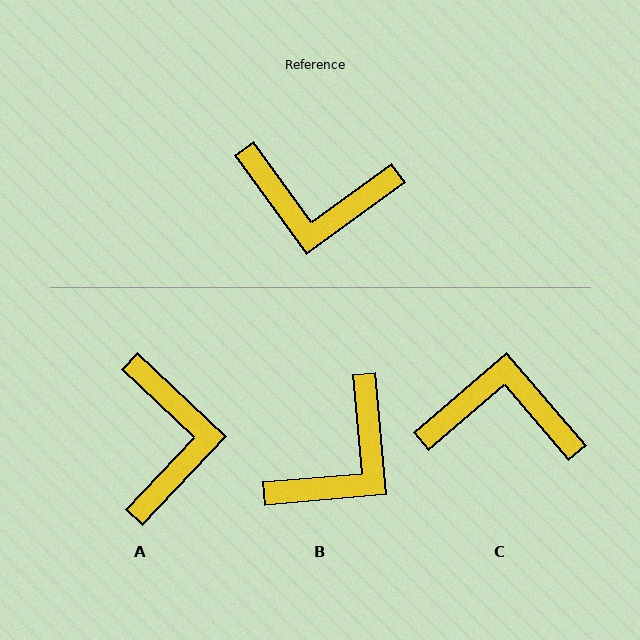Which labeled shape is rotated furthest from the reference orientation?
C, about 175 degrees away.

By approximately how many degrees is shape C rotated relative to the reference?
Approximately 175 degrees clockwise.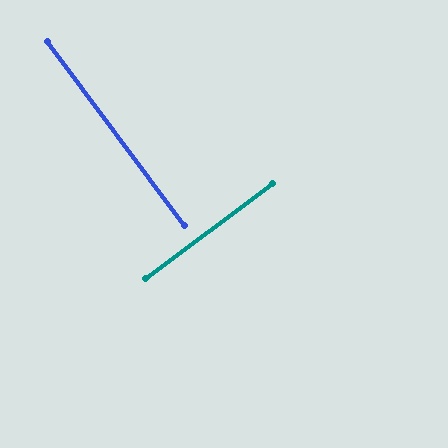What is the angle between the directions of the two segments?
Approximately 90 degrees.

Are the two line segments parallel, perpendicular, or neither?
Perpendicular — they meet at approximately 90°.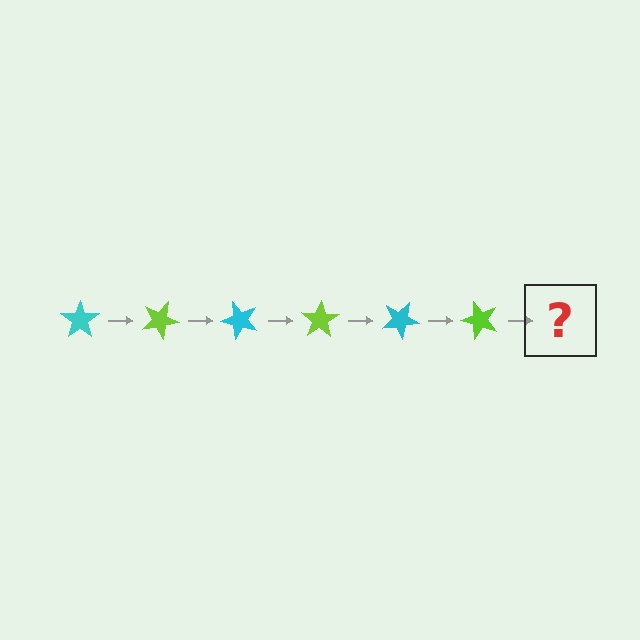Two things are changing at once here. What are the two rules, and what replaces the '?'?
The two rules are that it rotates 25 degrees each step and the color cycles through cyan and lime. The '?' should be a cyan star, rotated 150 degrees from the start.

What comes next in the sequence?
The next element should be a cyan star, rotated 150 degrees from the start.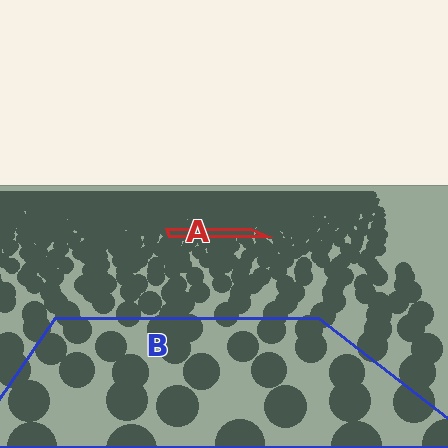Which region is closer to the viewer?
Region B is closer. The texture elements there are larger and more spread out.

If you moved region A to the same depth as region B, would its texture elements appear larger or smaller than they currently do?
They would appear larger. At a closer depth, the same texture elements are projected at a bigger on-screen size.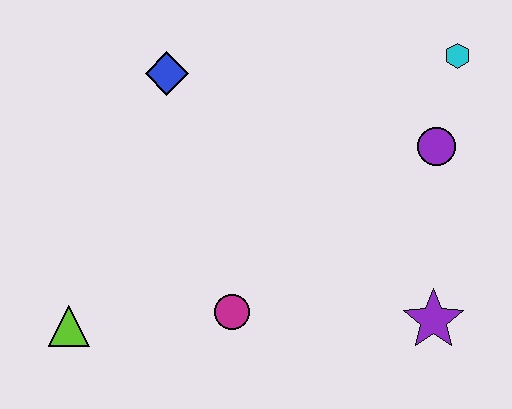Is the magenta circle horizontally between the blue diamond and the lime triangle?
No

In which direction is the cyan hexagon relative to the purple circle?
The cyan hexagon is above the purple circle.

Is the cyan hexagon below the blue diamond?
No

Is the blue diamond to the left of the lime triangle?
No